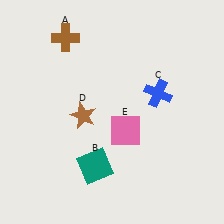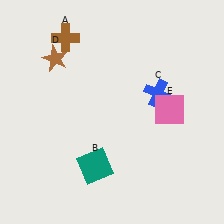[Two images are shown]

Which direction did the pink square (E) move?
The pink square (E) moved right.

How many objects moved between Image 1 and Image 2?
2 objects moved between the two images.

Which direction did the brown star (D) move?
The brown star (D) moved up.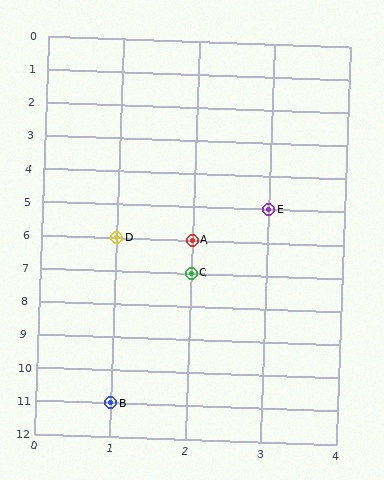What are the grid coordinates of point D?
Point D is at grid coordinates (1, 6).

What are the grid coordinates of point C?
Point C is at grid coordinates (2, 7).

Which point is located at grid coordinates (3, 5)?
Point E is at (3, 5).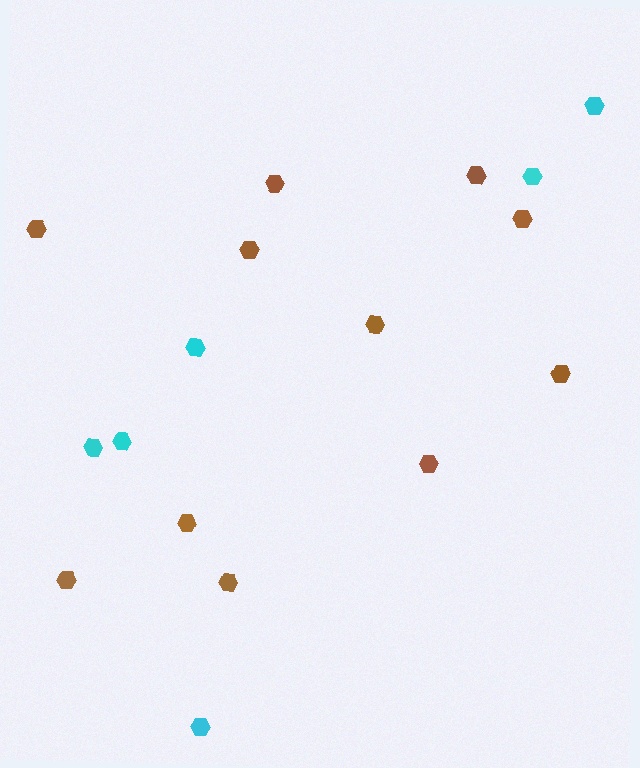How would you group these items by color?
There are 2 groups: one group of brown hexagons (11) and one group of cyan hexagons (6).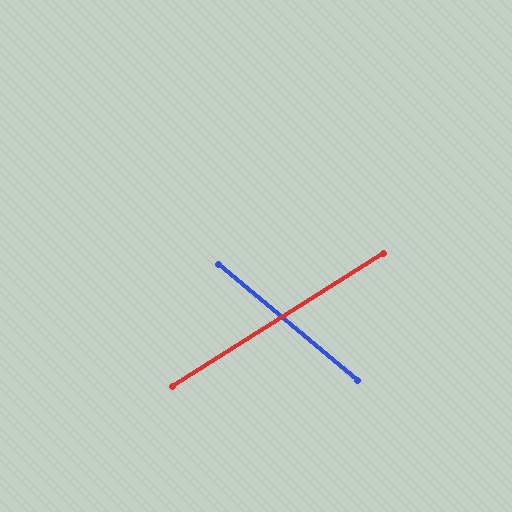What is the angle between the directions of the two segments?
Approximately 72 degrees.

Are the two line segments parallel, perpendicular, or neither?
Neither parallel nor perpendicular — they differ by about 72°.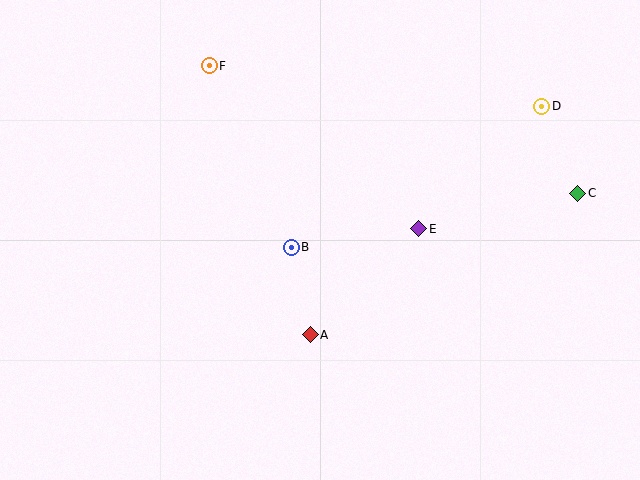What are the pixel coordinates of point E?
Point E is at (419, 229).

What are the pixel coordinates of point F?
Point F is at (209, 66).